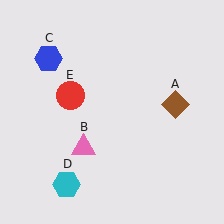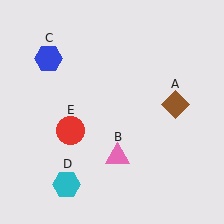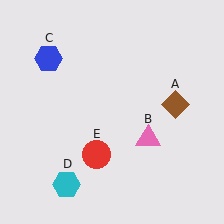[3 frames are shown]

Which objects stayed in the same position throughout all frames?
Brown diamond (object A) and blue hexagon (object C) and cyan hexagon (object D) remained stationary.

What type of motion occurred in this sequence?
The pink triangle (object B), red circle (object E) rotated counterclockwise around the center of the scene.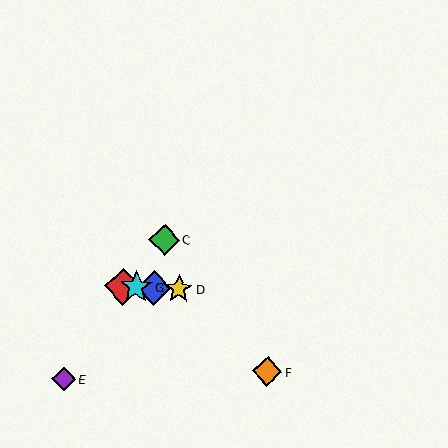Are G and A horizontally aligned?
Yes, both are at y≈287.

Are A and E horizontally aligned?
No, A is at y≈287 and E is at y≈379.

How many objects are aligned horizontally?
4 objects (A, B, D, G) are aligned horizontally.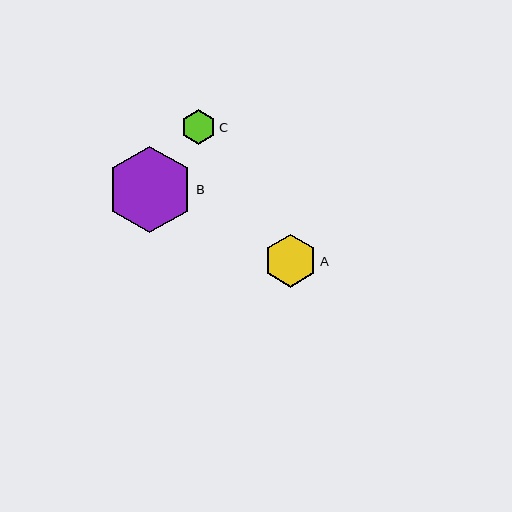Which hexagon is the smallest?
Hexagon C is the smallest with a size of approximately 35 pixels.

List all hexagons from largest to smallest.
From largest to smallest: B, A, C.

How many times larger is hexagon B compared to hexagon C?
Hexagon B is approximately 2.5 times the size of hexagon C.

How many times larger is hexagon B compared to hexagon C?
Hexagon B is approximately 2.5 times the size of hexagon C.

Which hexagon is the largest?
Hexagon B is the largest with a size of approximately 86 pixels.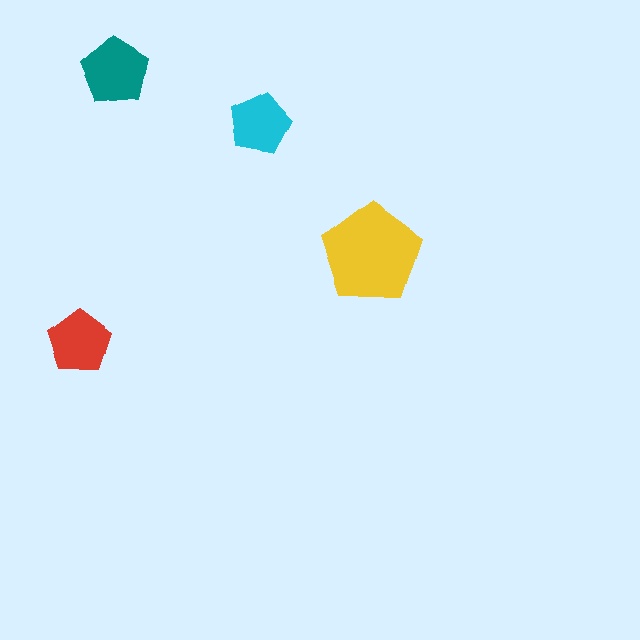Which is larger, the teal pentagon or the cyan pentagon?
The teal one.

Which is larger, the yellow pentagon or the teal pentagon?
The yellow one.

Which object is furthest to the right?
The yellow pentagon is rightmost.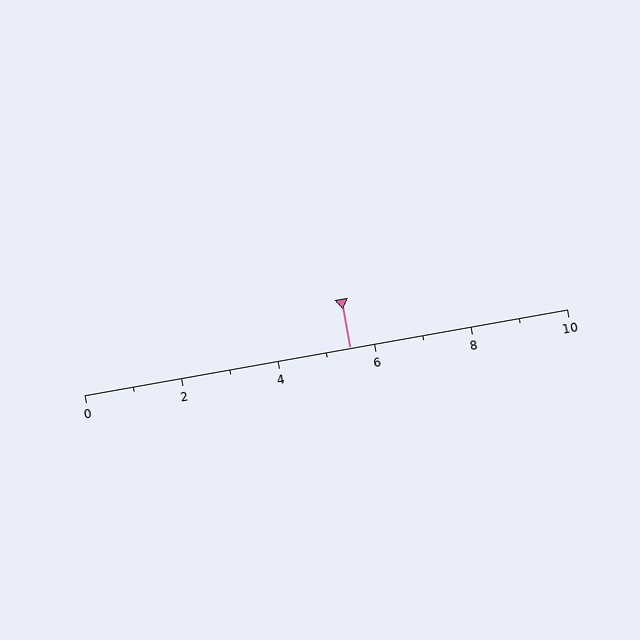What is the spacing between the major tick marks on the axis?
The major ticks are spaced 2 apart.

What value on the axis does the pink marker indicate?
The marker indicates approximately 5.5.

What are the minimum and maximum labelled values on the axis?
The axis runs from 0 to 10.